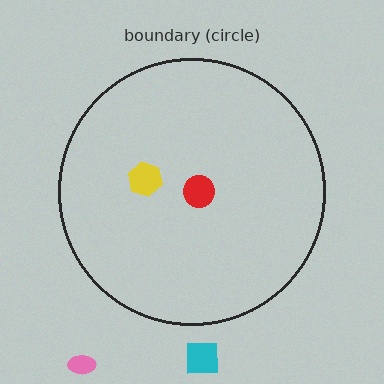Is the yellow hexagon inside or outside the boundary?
Inside.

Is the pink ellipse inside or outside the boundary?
Outside.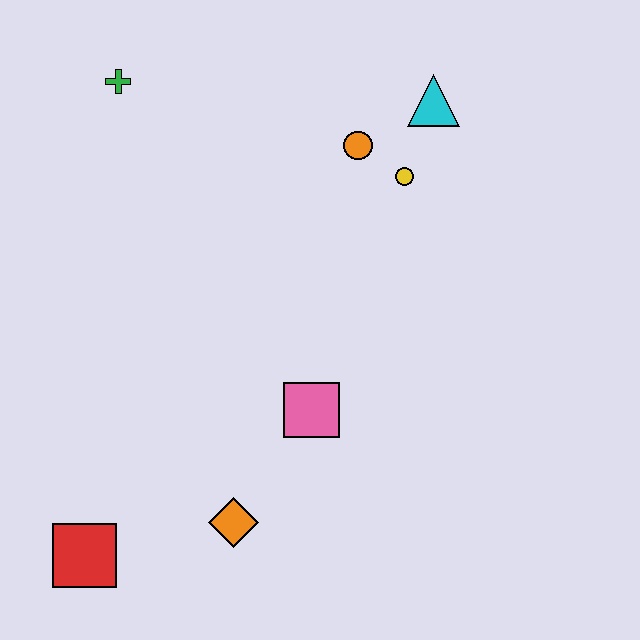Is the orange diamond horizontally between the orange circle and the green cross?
Yes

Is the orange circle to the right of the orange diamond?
Yes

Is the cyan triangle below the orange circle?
No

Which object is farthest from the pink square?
The green cross is farthest from the pink square.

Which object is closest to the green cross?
The orange circle is closest to the green cross.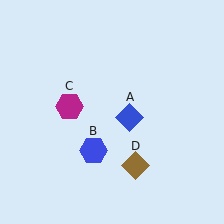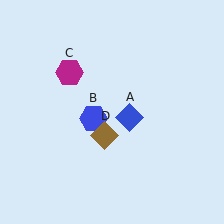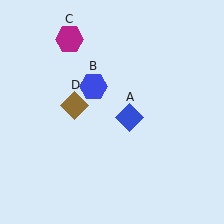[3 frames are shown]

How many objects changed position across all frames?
3 objects changed position: blue hexagon (object B), magenta hexagon (object C), brown diamond (object D).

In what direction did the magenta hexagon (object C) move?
The magenta hexagon (object C) moved up.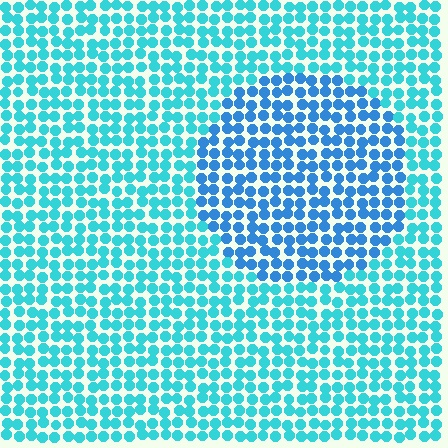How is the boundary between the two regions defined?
The boundary is defined purely by a slight shift in hue (about 28 degrees). Spacing, size, and orientation are identical on both sides.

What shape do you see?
I see a circle.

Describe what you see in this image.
The image is filled with small cyan elements in a uniform arrangement. A circle-shaped region is visible where the elements are tinted to a slightly different hue, forming a subtle color boundary.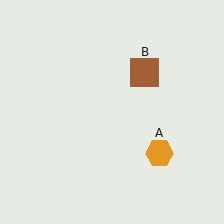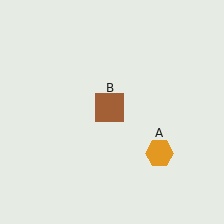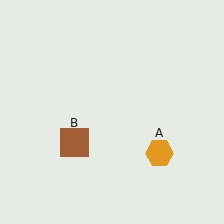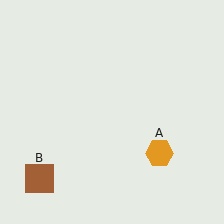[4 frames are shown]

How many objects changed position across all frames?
1 object changed position: brown square (object B).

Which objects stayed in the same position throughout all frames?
Orange hexagon (object A) remained stationary.